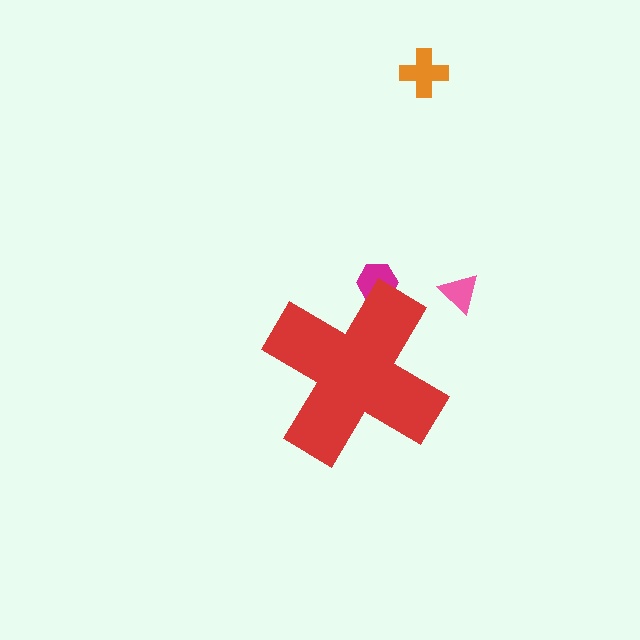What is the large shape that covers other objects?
A red cross.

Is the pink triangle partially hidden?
No, the pink triangle is fully visible.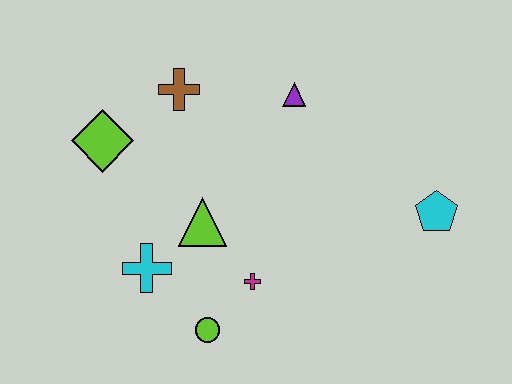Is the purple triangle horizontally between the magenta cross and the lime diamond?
No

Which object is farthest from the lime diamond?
The cyan pentagon is farthest from the lime diamond.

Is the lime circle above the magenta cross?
No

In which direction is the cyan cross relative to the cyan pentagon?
The cyan cross is to the left of the cyan pentagon.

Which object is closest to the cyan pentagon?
The purple triangle is closest to the cyan pentagon.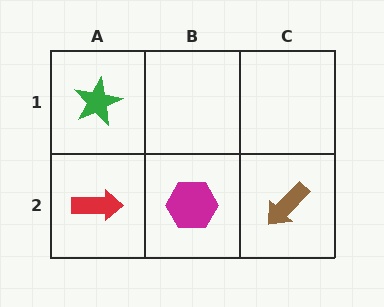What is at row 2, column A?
A red arrow.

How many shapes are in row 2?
3 shapes.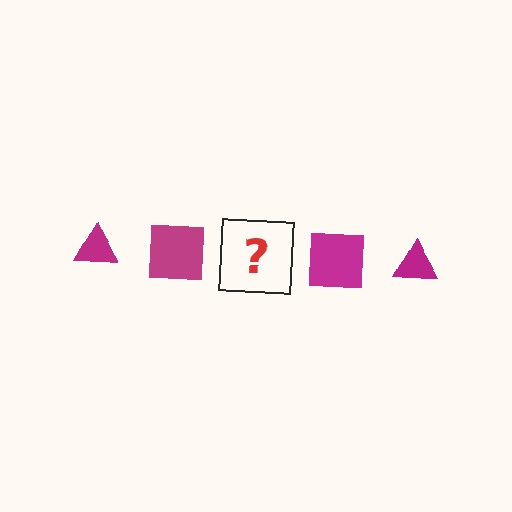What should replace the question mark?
The question mark should be replaced with a magenta triangle.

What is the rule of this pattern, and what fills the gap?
The rule is that the pattern cycles through triangle, square shapes in magenta. The gap should be filled with a magenta triangle.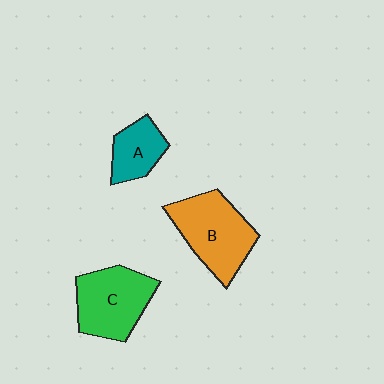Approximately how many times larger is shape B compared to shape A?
Approximately 1.9 times.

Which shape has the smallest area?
Shape A (teal).